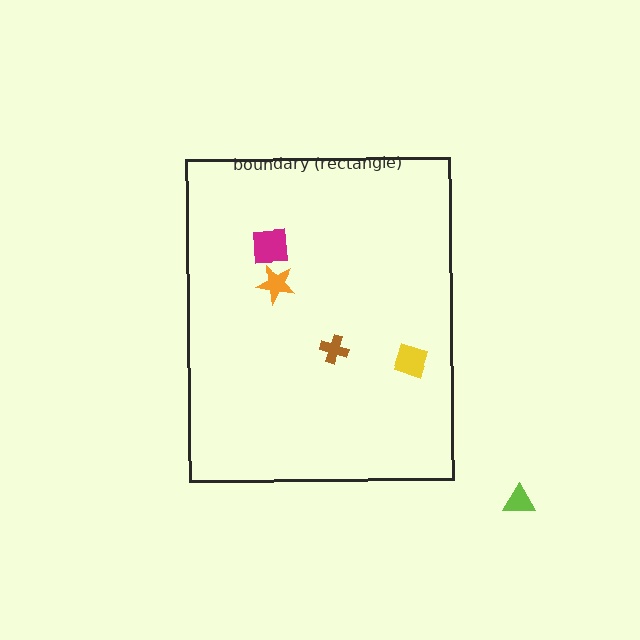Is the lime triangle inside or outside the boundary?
Outside.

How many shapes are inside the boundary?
4 inside, 1 outside.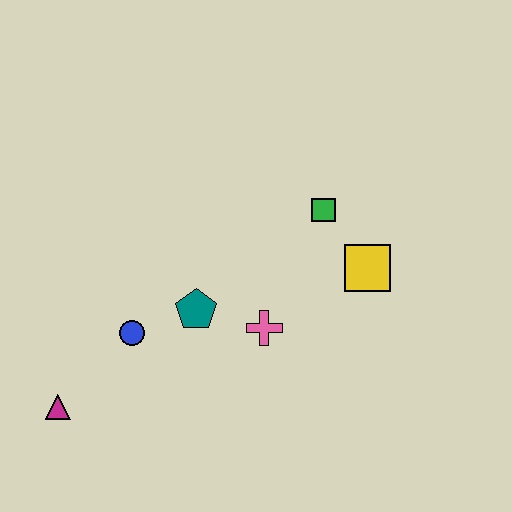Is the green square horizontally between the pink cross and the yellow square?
Yes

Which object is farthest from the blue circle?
The yellow square is farthest from the blue circle.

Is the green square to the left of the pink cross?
No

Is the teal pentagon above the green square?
No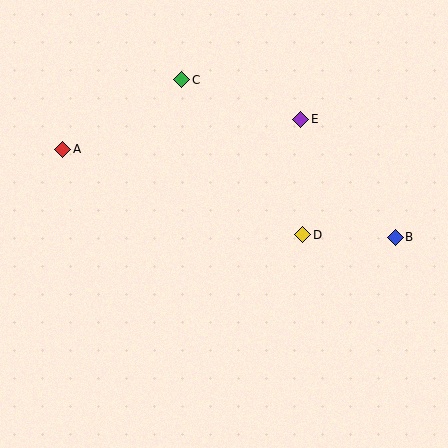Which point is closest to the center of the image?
Point D at (303, 235) is closest to the center.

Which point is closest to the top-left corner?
Point A is closest to the top-left corner.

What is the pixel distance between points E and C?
The distance between E and C is 126 pixels.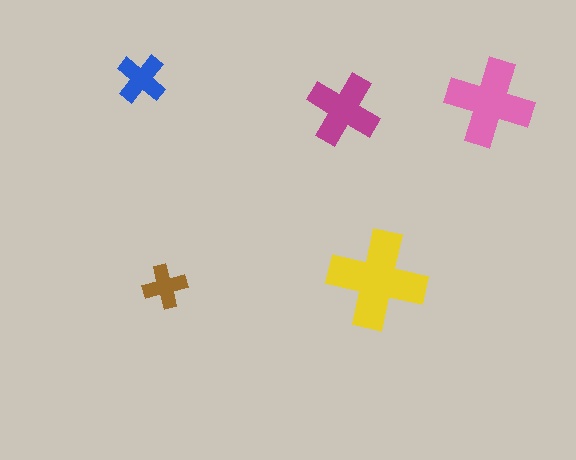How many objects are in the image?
There are 5 objects in the image.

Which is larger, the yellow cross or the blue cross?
The yellow one.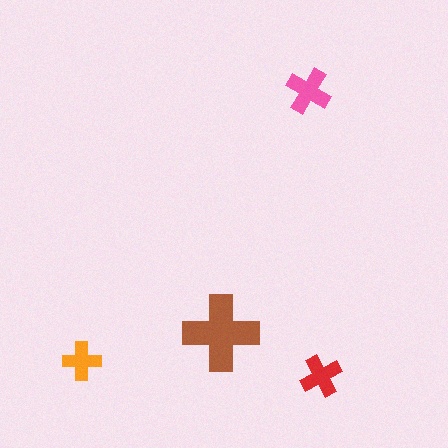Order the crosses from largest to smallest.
the brown one, the pink one, the red one, the orange one.